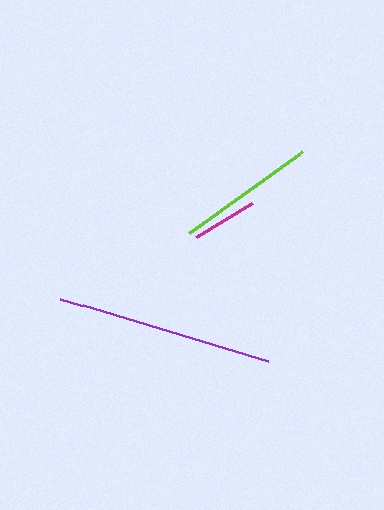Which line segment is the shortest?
The magenta line is the shortest at approximately 66 pixels.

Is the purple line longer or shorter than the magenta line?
The purple line is longer than the magenta line.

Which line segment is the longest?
The purple line is the longest at approximately 218 pixels.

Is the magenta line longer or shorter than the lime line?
The lime line is longer than the magenta line.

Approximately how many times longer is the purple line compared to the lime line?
The purple line is approximately 1.6 times the length of the lime line.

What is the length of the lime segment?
The lime segment is approximately 139 pixels long.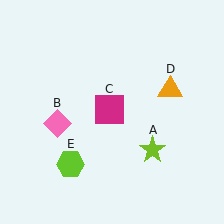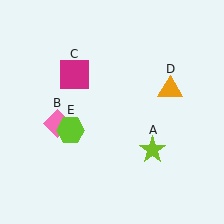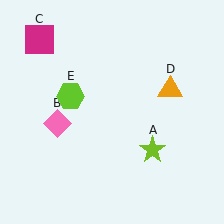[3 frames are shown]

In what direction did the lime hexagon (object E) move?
The lime hexagon (object E) moved up.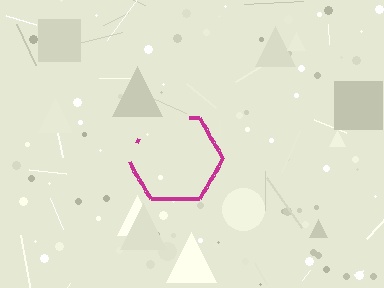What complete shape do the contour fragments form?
The contour fragments form a hexagon.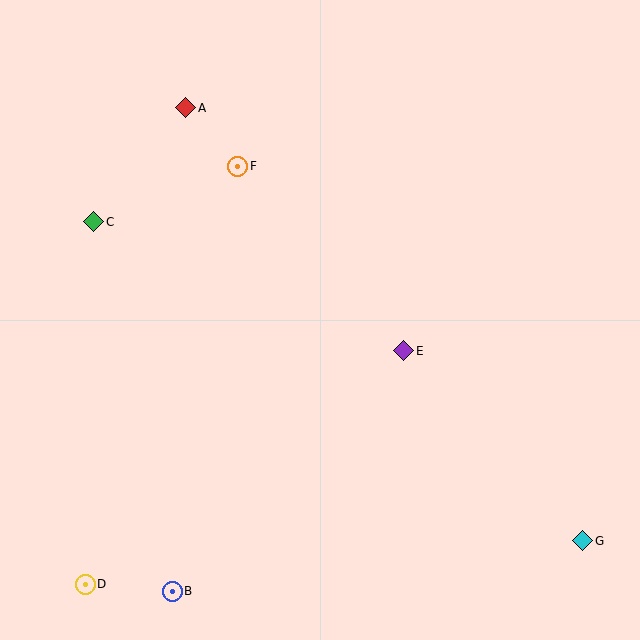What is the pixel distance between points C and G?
The distance between C and G is 584 pixels.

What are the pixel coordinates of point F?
Point F is at (238, 166).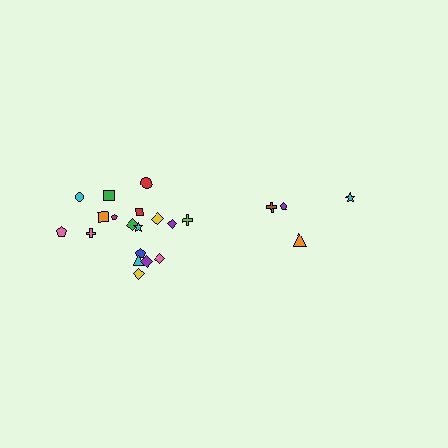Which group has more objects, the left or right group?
The left group.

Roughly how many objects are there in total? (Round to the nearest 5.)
Roughly 20 objects in total.